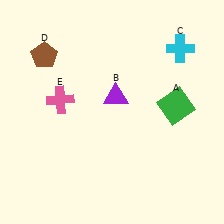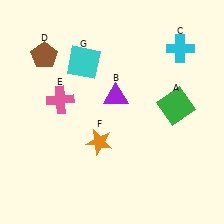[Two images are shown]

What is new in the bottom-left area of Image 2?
An orange star (F) was added in the bottom-left area of Image 2.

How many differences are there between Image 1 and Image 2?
There are 2 differences between the two images.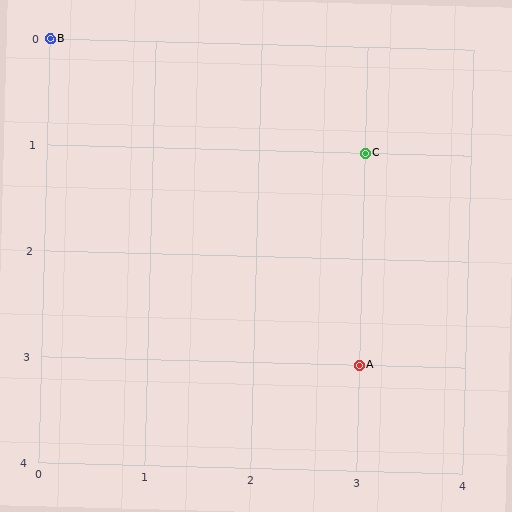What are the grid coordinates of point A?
Point A is at grid coordinates (3, 3).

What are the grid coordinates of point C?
Point C is at grid coordinates (3, 1).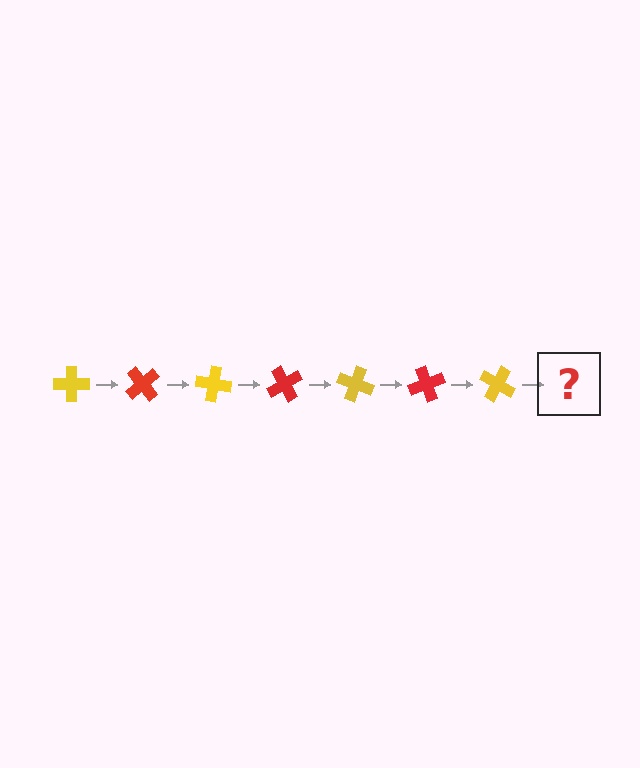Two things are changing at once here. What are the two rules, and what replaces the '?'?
The two rules are that it rotates 50 degrees each step and the color cycles through yellow and red. The '?' should be a red cross, rotated 350 degrees from the start.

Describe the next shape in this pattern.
It should be a red cross, rotated 350 degrees from the start.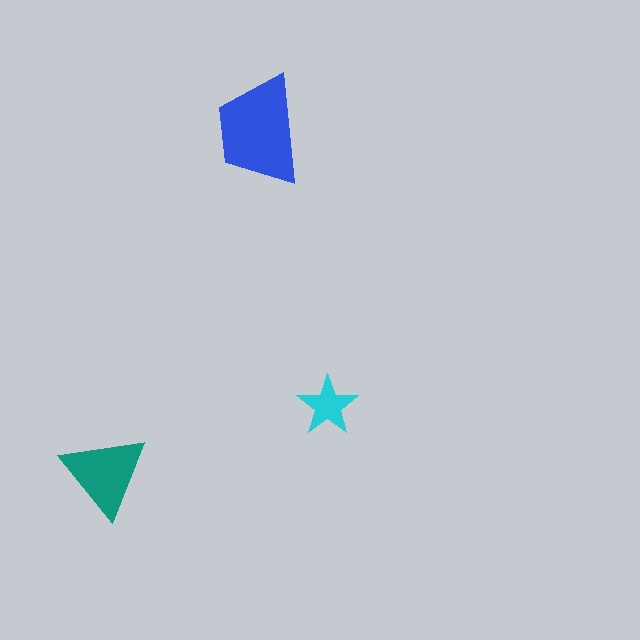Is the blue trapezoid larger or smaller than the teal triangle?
Larger.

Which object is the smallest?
The cyan star.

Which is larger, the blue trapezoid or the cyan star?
The blue trapezoid.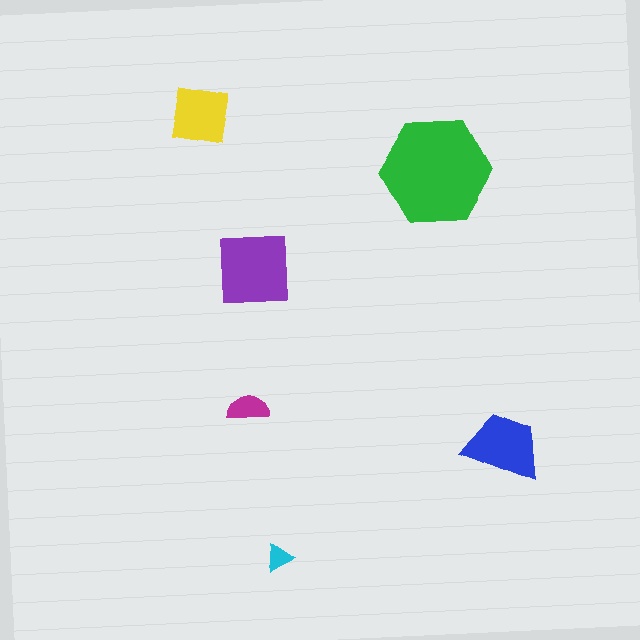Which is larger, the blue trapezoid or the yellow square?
The blue trapezoid.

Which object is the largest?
The green hexagon.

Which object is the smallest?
The cyan triangle.